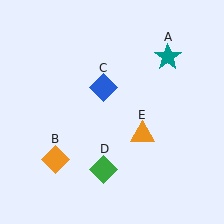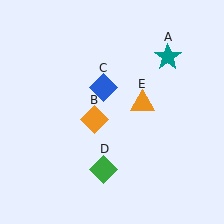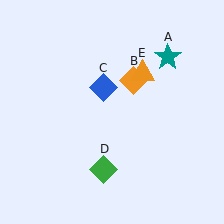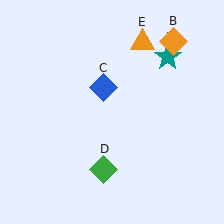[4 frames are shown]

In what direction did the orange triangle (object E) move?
The orange triangle (object E) moved up.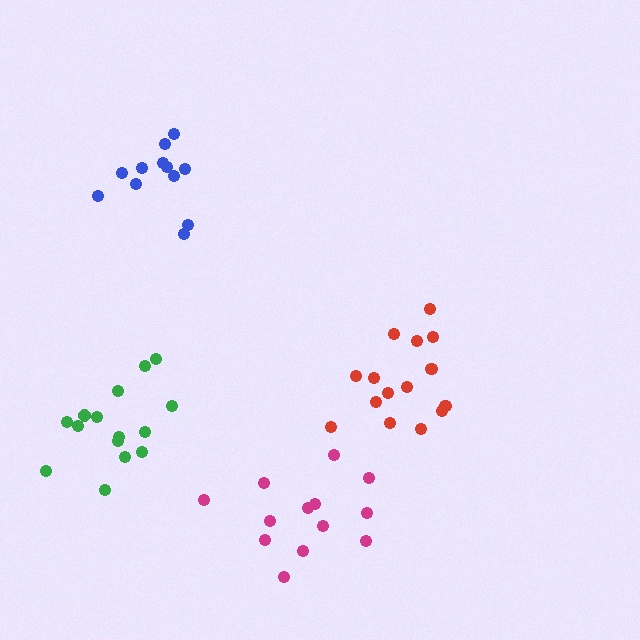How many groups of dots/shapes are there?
There are 4 groups.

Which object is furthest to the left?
The green cluster is leftmost.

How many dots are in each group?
Group 1: 12 dots, Group 2: 15 dots, Group 3: 13 dots, Group 4: 15 dots (55 total).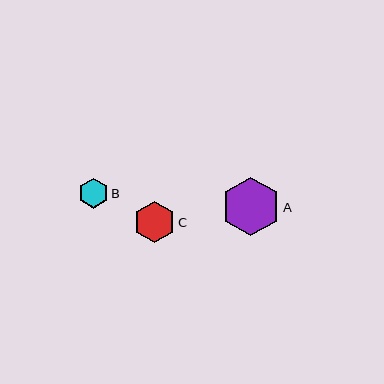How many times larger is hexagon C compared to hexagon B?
Hexagon C is approximately 1.4 times the size of hexagon B.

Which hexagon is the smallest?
Hexagon B is the smallest with a size of approximately 30 pixels.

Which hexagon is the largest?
Hexagon A is the largest with a size of approximately 59 pixels.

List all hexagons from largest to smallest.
From largest to smallest: A, C, B.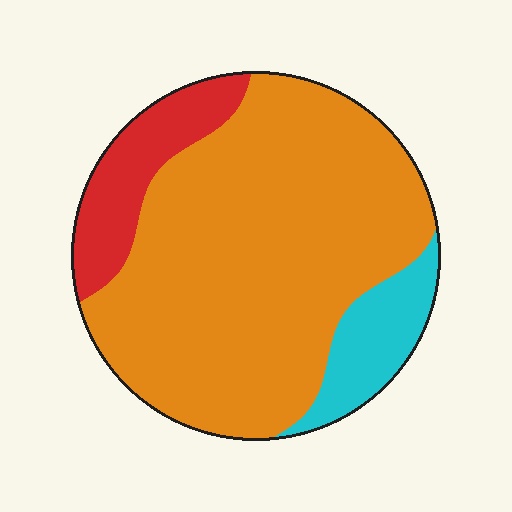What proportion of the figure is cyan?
Cyan covers 11% of the figure.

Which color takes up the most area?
Orange, at roughly 75%.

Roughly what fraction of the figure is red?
Red covers about 15% of the figure.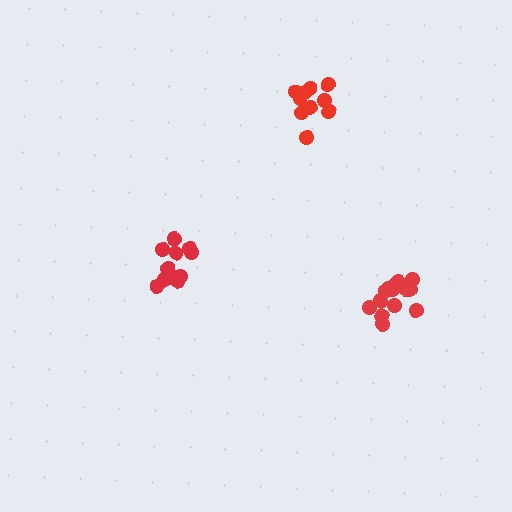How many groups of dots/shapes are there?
There are 3 groups.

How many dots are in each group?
Group 1: 10 dots, Group 2: 11 dots, Group 3: 15 dots (36 total).